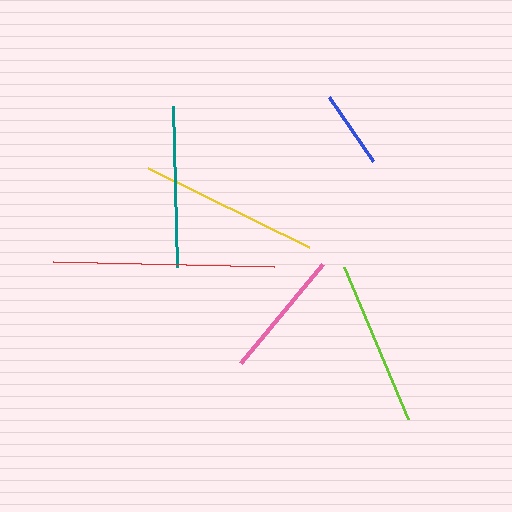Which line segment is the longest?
The red line is the longest at approximately 221 pixels.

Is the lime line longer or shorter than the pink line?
The lime line is longer than the pink line.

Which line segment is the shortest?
The blue line is the shortest at approximately 77 pixels.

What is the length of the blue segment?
The blue segment is approximately 77 pixels long.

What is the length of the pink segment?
The pink segment is approximately 128 pixels long.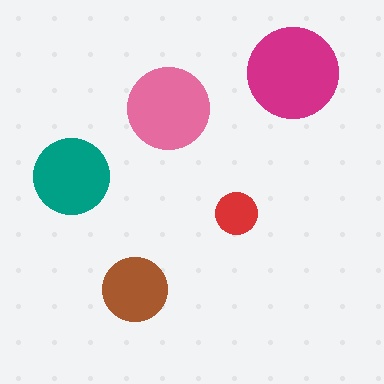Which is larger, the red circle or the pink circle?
The pink one.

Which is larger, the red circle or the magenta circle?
The magenta one.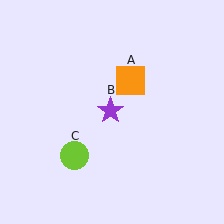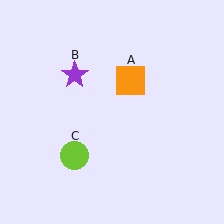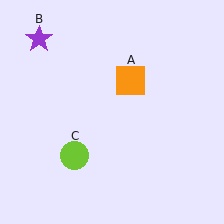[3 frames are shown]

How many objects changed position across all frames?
1 object changed position: purple star (object B).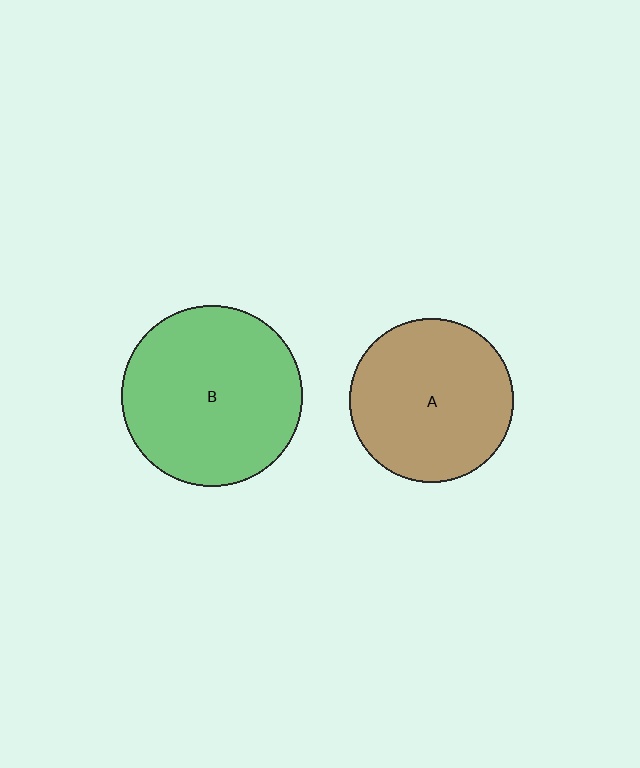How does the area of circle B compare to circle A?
Approximately 1.2 times.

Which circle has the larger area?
Circle B (green).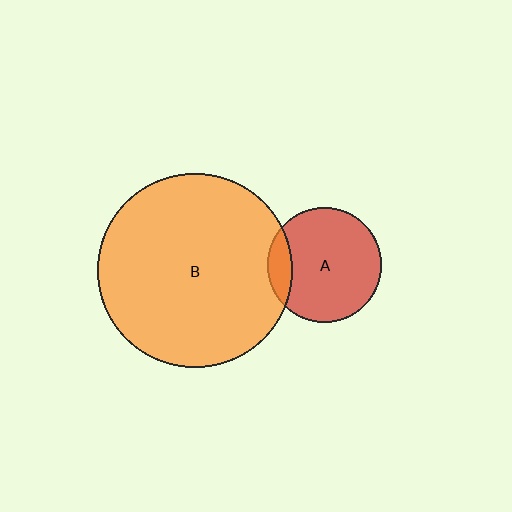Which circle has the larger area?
Circle B (orange).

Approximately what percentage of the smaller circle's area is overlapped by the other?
Approximately 15%.